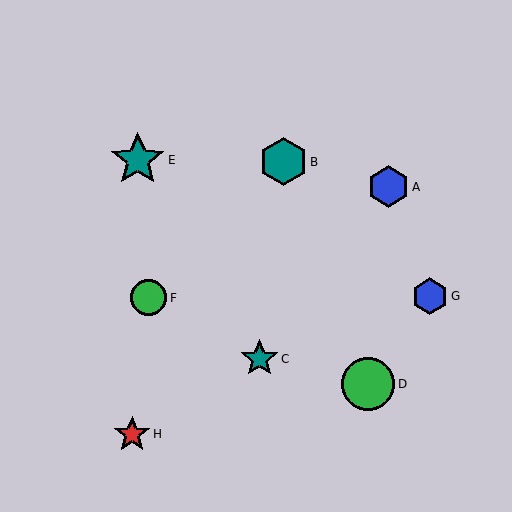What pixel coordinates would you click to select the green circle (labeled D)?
Click at (368, 384) to select the green circle D.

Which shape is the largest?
The teal star (labeled E) is the largest.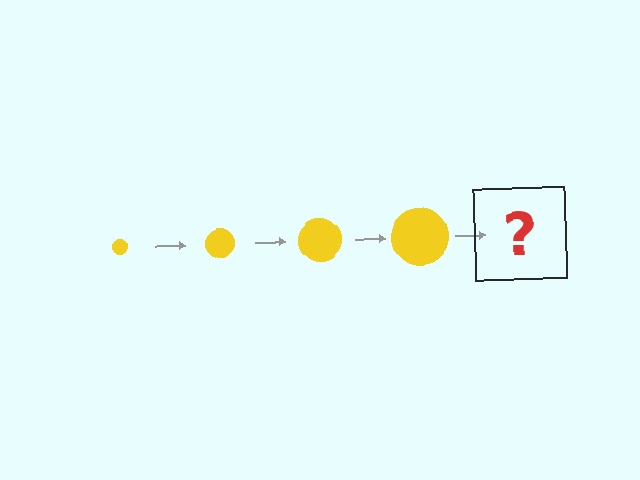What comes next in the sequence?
The next element should be a yellow circle, larger than the previous one.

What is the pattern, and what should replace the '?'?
The pattern is that the circle gets progressively larger each step. The '?' should be a yellow circle, larger than the previous one.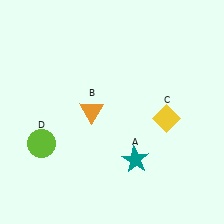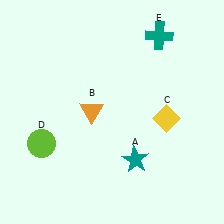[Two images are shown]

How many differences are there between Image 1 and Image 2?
There is 1 difference between the two images.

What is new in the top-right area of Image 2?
A teal cross (E) was added in the top-right area of Image 2.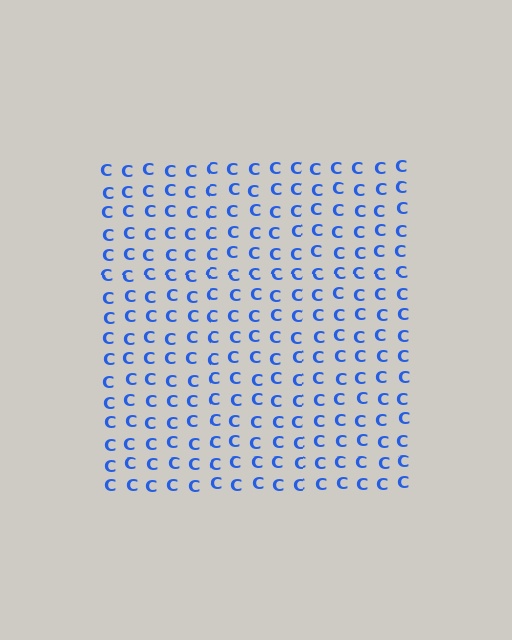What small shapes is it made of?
It is made of small letter C's.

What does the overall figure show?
The overall figure shows a square.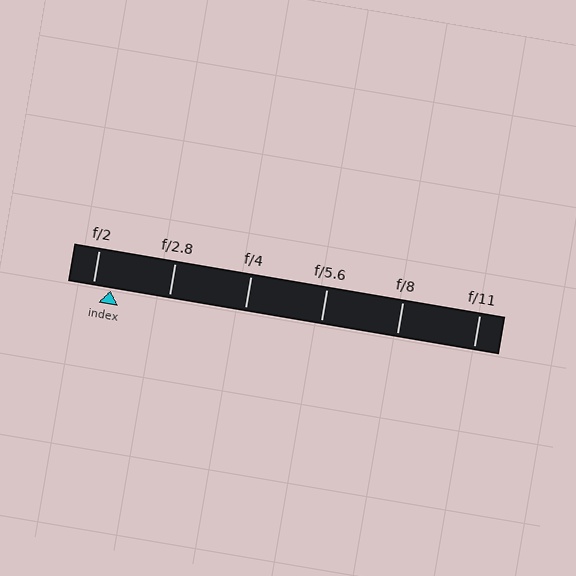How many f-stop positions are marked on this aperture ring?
There are 6 f-stop positions marked.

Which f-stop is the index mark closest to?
The index mark is closest to f/2.